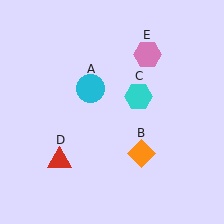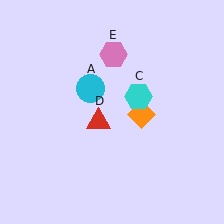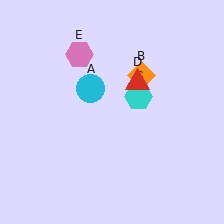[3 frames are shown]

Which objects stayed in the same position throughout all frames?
Cyan circle (object A) and cyan hexagon (object C) remained stationary.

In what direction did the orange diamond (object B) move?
The orange diamond (object B) moved up.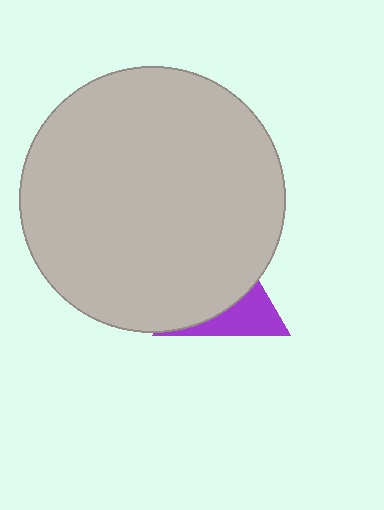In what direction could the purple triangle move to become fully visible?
The purple triangle could move down. That would shift it out from behind the light gray circle entirely.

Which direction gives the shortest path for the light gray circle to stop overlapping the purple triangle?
Moving up gives the shortest separation.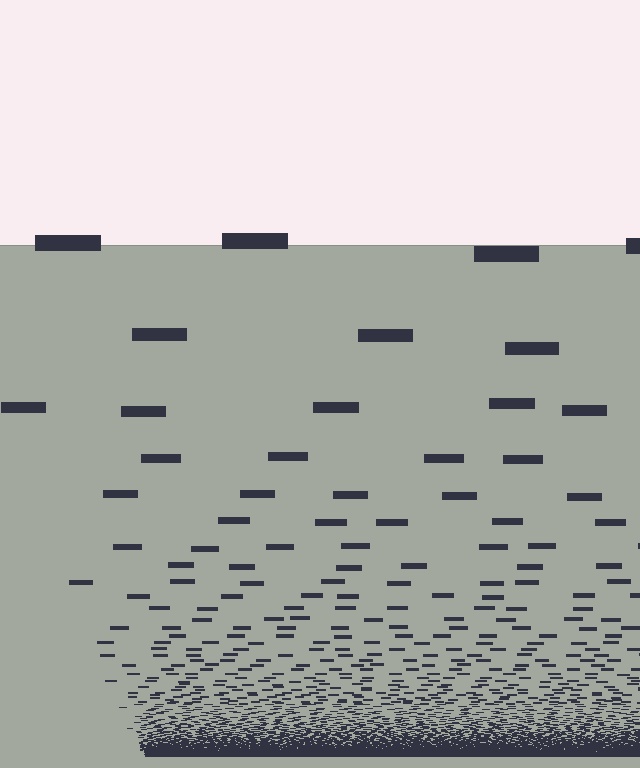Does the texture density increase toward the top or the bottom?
Density increases toward the bottom.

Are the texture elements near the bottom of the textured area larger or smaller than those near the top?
Smaller. The gradient is inverted — elements near the bottom are smaller and denser.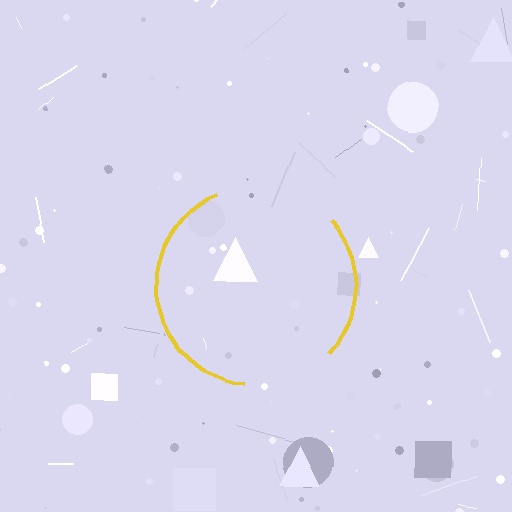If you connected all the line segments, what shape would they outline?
They would outline a circle.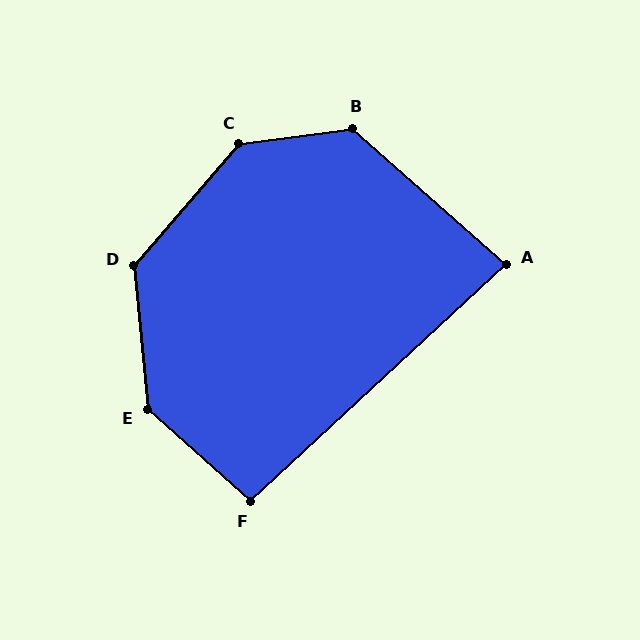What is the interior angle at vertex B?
Approximately 131 degrees (obtuse).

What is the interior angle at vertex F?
Approximately 95 degrees (obtuse).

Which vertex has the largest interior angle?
C, at approximately 138 degrees.